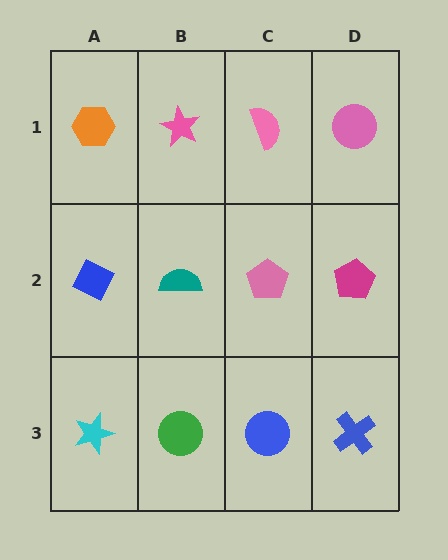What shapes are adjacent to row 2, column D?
A pink circle (row 1, column D), a blue cross (row 3, column D), a pink pentagon (row 2, column C).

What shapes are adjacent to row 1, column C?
A pink pentagon (row 2, column C), a pink star (row 1, column B), a pink circle (row 1, column D).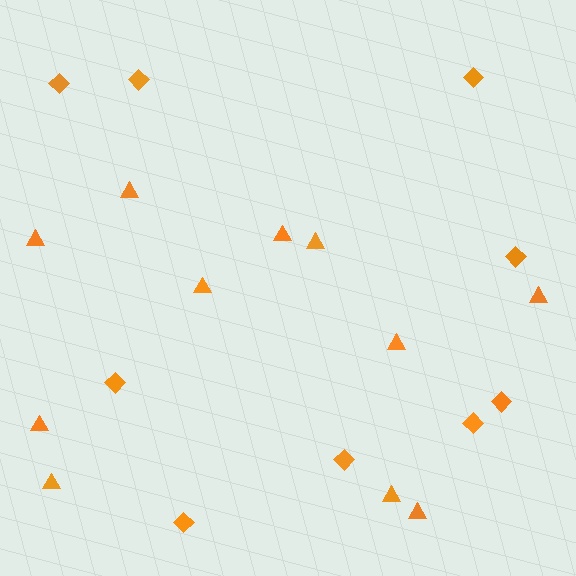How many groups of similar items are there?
There are 2 groups: one group of diamonds (9) and one group of triangles (11).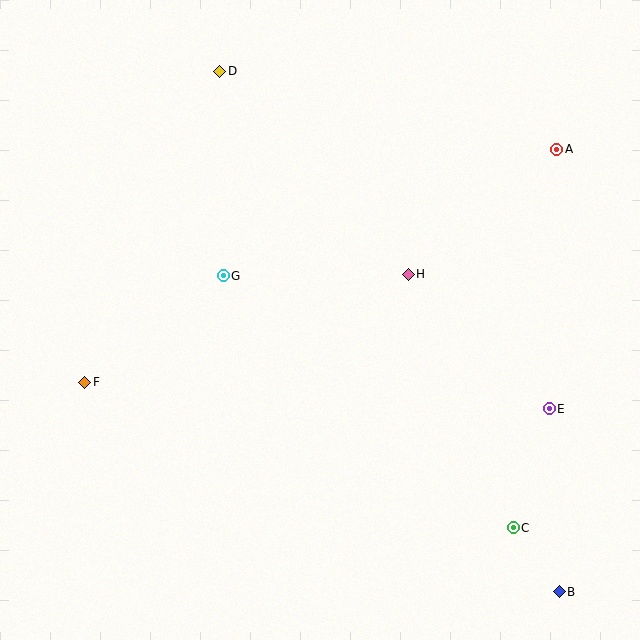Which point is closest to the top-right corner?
Point A is closest to the top-right corner.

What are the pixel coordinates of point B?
Point B is at (559, 592).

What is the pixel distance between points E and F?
The distance between E and F is 465 pixels.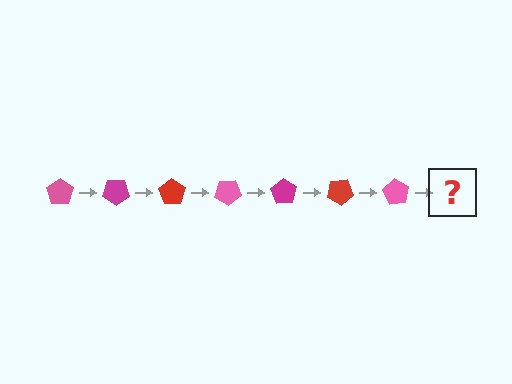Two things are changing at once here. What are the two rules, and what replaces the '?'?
The two rules are that it rotates 35 degrees each step and the color cycles through pink, magenta, and red. The '?' should be a magenta pentagon, rotated 245 degrees from the start.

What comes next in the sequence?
The next element should be a magenta pentagon, rotated 245 degrees from the start.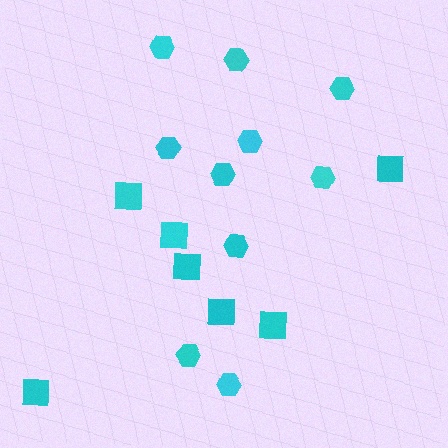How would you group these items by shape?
There are 2 groups: one group of squares (7) and one group of hexagons (10).